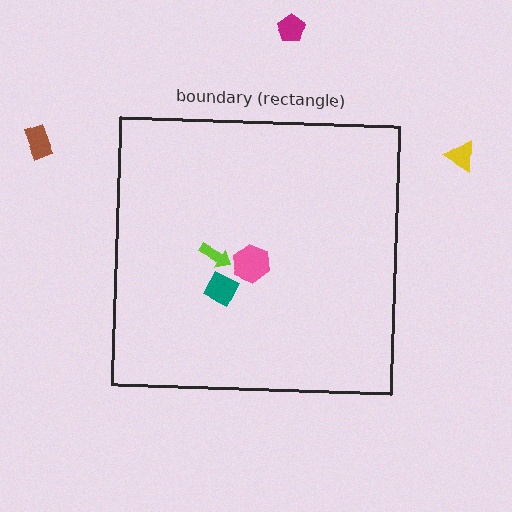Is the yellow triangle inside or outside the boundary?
Outside.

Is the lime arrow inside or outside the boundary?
Inside.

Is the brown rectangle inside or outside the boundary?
Outside.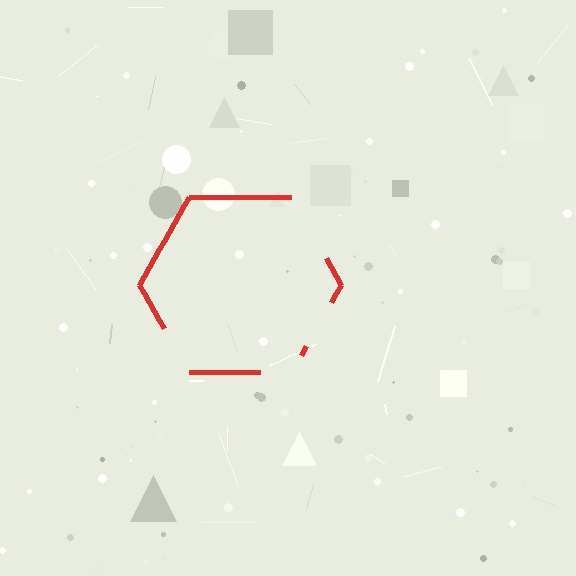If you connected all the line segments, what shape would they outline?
They would outline a hexagon.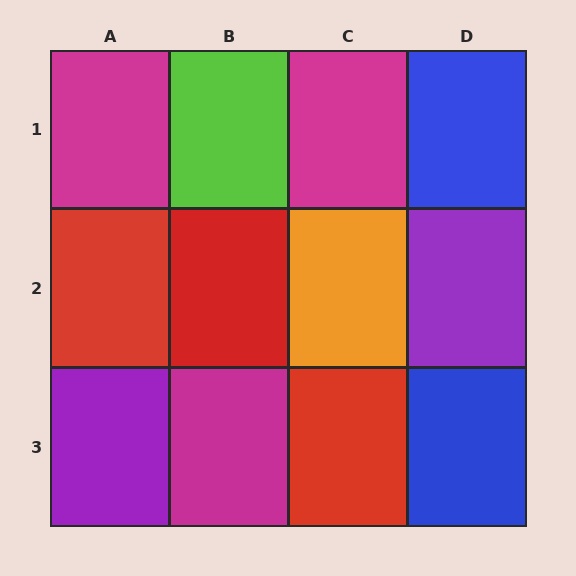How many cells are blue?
2 cells are blue.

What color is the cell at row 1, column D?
Blue.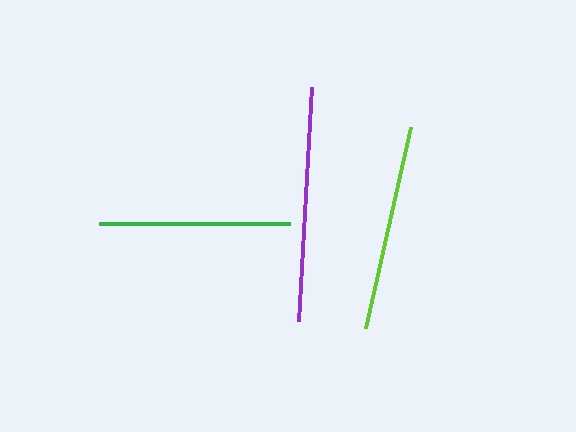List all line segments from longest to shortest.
From longest to shortest: purple, lime, green.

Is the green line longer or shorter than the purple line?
The purple line is longer than the green line.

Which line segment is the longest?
The purple line is the longest at approximately 235 pixels.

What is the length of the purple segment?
The purple segment is approximately 235 pixels long.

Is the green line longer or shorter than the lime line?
The lime line is longer than the green line.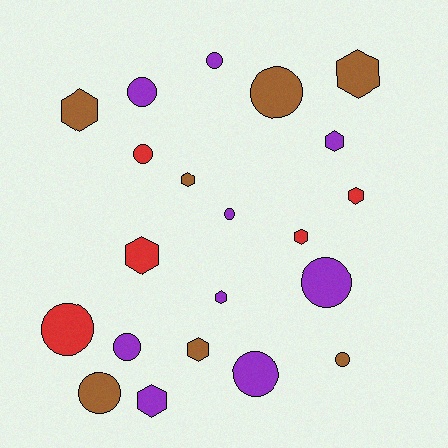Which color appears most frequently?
Purple, with 9 objects.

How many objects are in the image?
There are 21 objects.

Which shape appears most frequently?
Circle, with 11 objects.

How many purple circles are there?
There are 6 purple circles.